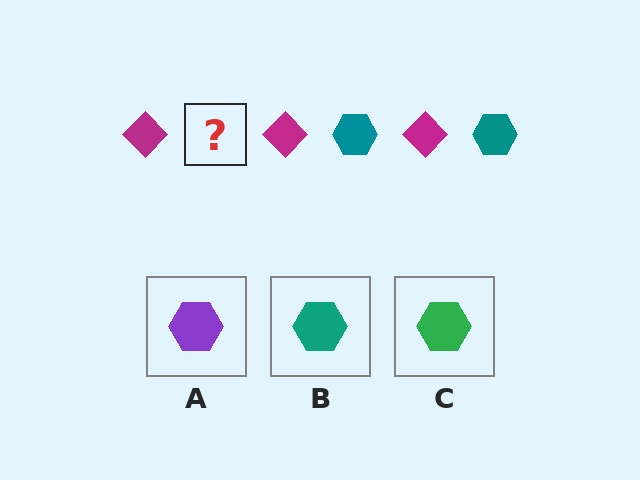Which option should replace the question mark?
Option B.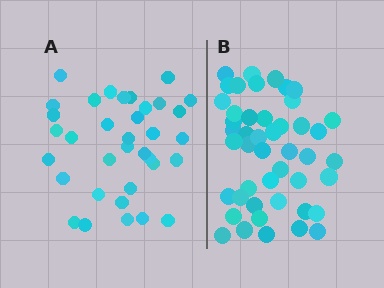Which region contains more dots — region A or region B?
Region B (the right region) has more dots.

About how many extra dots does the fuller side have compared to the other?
Region B has roughly 12 or so more dots than region A.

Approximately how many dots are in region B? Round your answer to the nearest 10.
About 50 dots. (The exact count is 46, which rounds to 50.)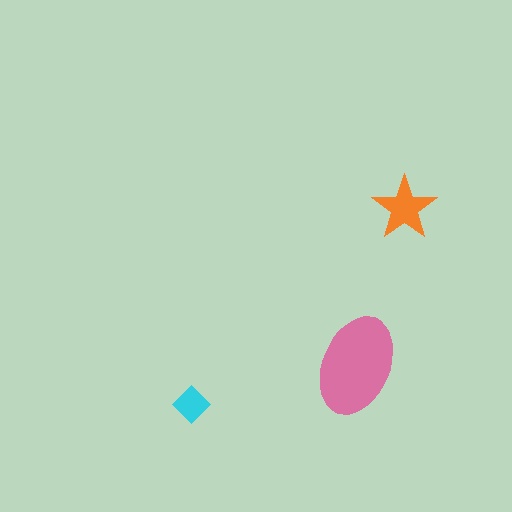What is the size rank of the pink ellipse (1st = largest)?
1st.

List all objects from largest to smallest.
The pink ellipse, the orange star, the cyan diamond.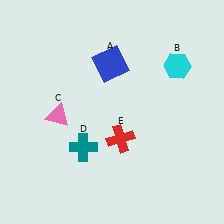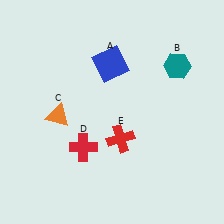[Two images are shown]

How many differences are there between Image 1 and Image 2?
There are 3 differences between the two images.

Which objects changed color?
B changed from cyan to teal. C changed from pink to orange. D changed from teal to red.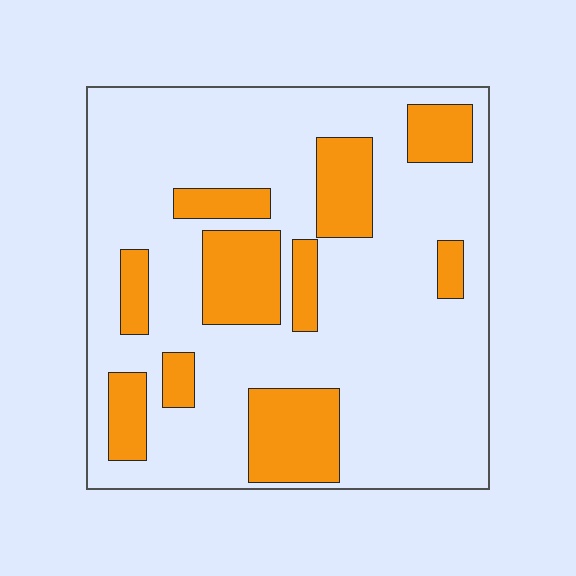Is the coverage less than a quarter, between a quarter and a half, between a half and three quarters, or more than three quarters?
Less than a quarter.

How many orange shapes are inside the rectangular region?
10.